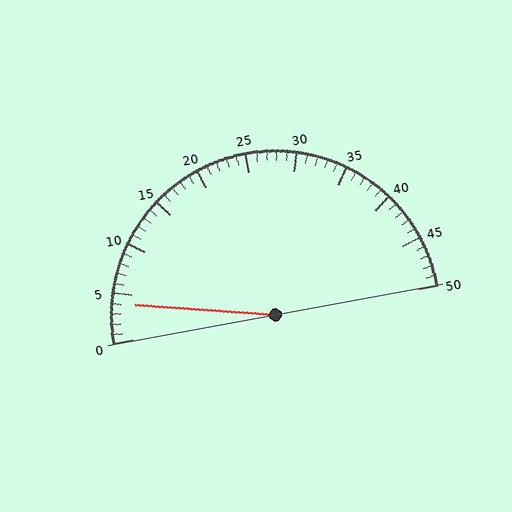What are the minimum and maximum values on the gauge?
The gauge ranges from 0 to 50.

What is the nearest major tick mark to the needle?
The nearest major tick mark is 5.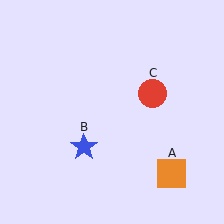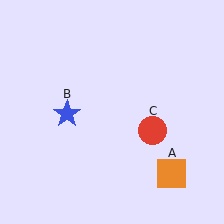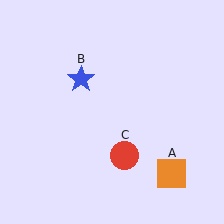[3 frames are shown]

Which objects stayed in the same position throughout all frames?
Orange square (object A) remained stationary.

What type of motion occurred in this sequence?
The blue star (object B), red circle (object C) rotated clockwise around the center of the scene.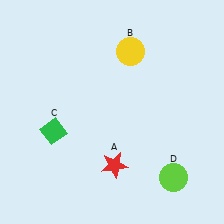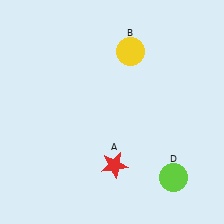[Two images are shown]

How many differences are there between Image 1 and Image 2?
There is 1 difference between the two images.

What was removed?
The green diamond (C) was removed in Image 2.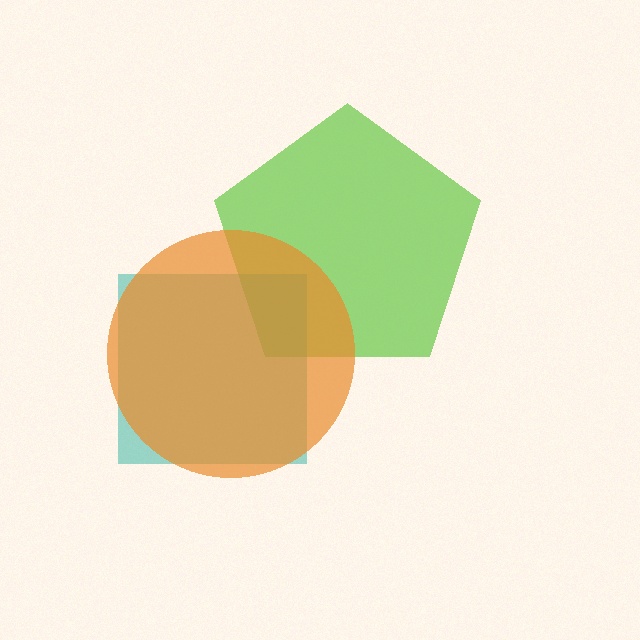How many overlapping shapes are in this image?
There are 3 overlapping shapes in the image.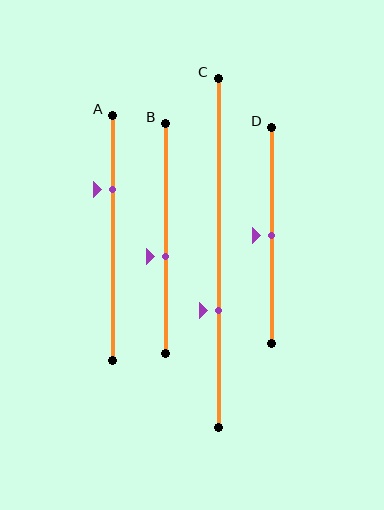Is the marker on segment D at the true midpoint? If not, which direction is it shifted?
Yes, the marker on segment D is at the true midpoint.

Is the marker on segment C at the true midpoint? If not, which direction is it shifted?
No, the marker on segment C is shifted downward by about 16% of the segment length.